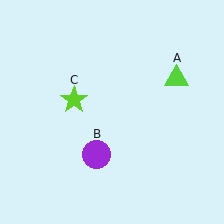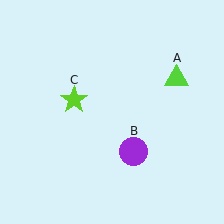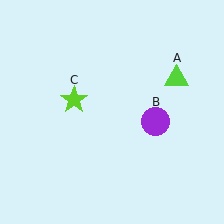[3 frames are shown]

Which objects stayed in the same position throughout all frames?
Lime triangle (object A) and lime star (object C) remained stationary.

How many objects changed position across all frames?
1 object changed position: purple circle (object B).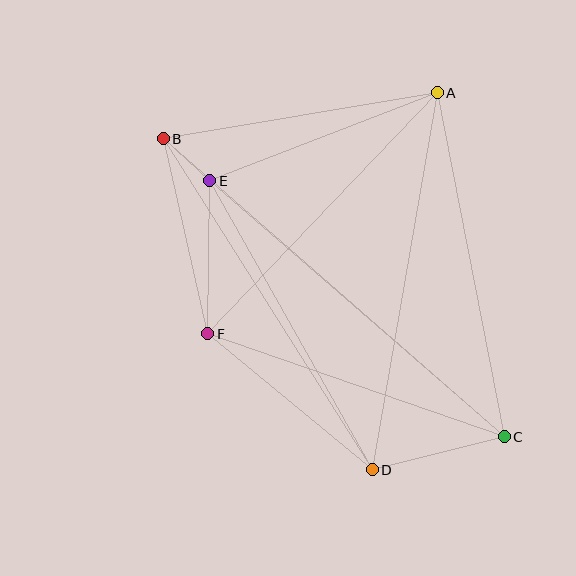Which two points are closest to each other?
Points B and E are closest to each other.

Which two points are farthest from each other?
Points B and C are farthest from each other.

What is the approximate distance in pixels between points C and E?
The distance between C and E is approximately 391 pixels.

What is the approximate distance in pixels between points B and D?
The distance between B and D is approximately 392 pixels.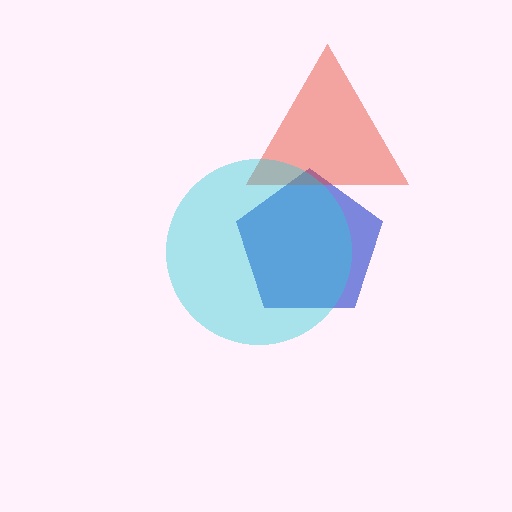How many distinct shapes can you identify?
There are 3 distinct shapes: a blue pentagon, a red triangle, a cyan circle.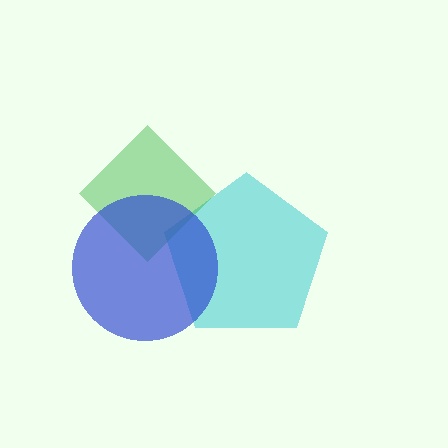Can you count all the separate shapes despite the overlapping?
Yes, there are 3 separate shapes.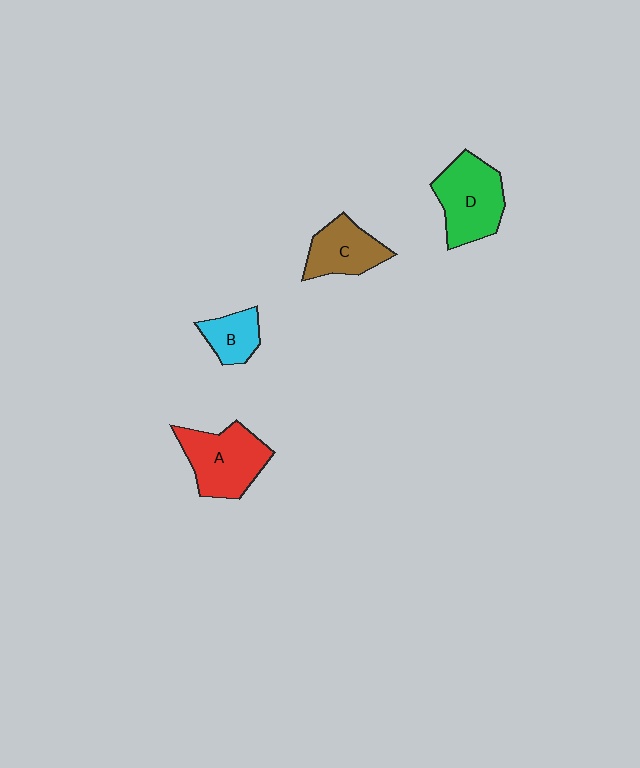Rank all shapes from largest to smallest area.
From largest to smallest: D (green), A (red), C (brown), B (cyan).